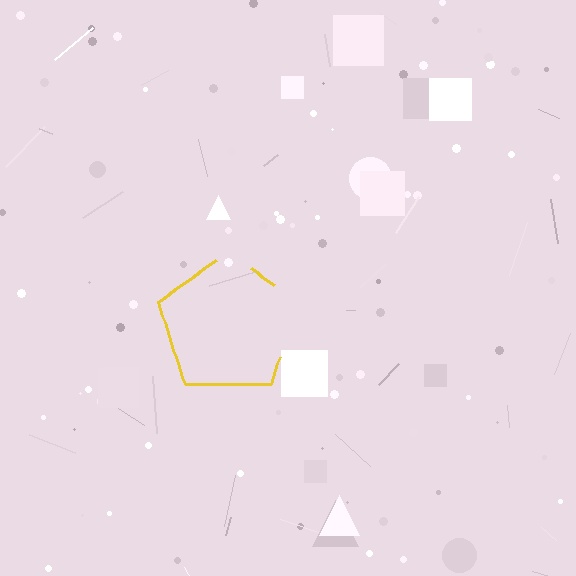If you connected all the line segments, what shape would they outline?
They would outline a pentagon.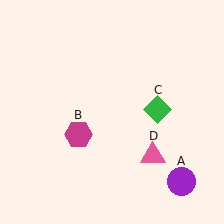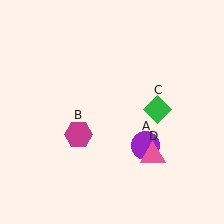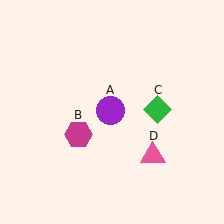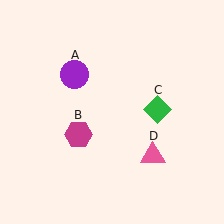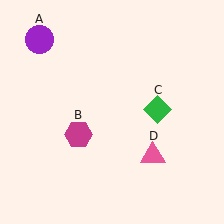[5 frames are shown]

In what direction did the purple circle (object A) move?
The purple circle (object A) moved up and to the left.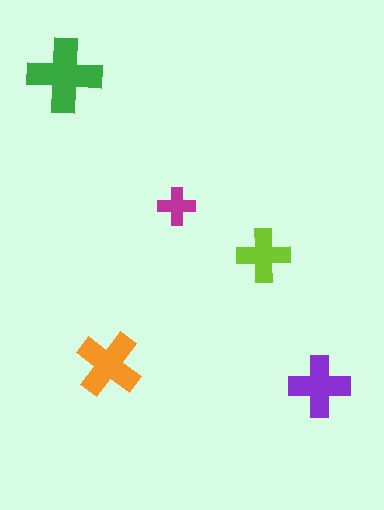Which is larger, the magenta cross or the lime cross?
The lime one.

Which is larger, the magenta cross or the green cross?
The green one.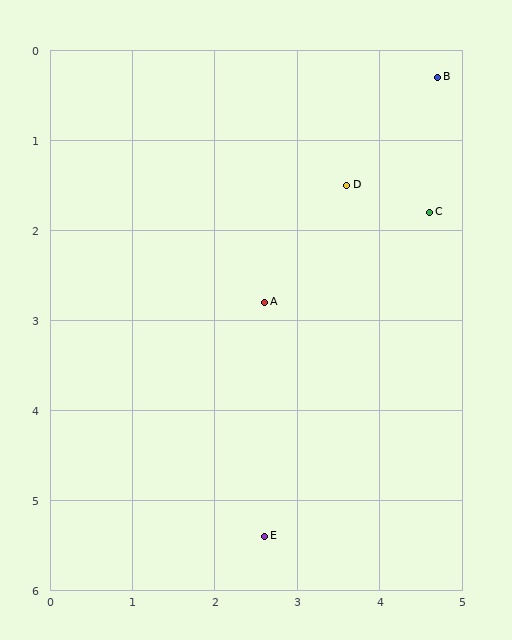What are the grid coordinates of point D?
Point D is at approximately (3.6, 1.5).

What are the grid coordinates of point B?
Point B is at approximately (4.7, 0.3).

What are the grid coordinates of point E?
Point E is at approximately (2.6, 5.4).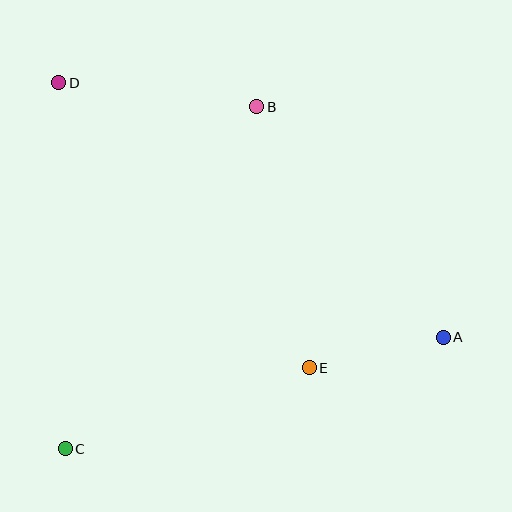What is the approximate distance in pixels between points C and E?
The distance between C and E is approximately 257 pixels.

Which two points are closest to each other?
Points A and E are closest to each other.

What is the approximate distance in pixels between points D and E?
The distance between D and E is approximately 379 pixels.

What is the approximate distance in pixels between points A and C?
The distance between A and C is approximately 394 pixels.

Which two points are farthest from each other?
Points A and D are farthest from each other.